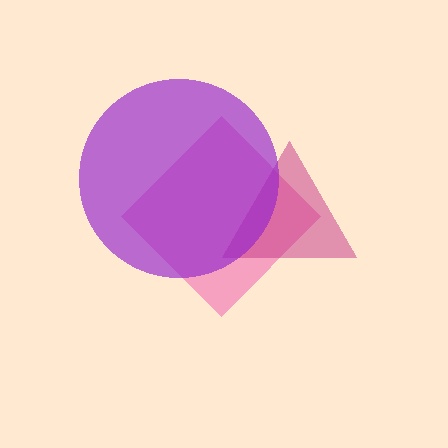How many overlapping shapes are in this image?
There are 3 overlapping shapes in the image.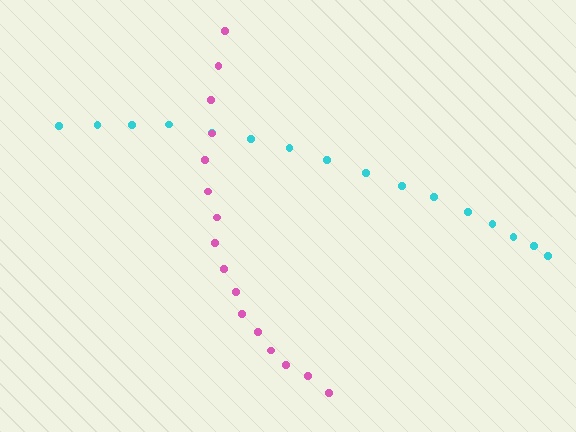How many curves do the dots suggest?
There are 2 distinct paths.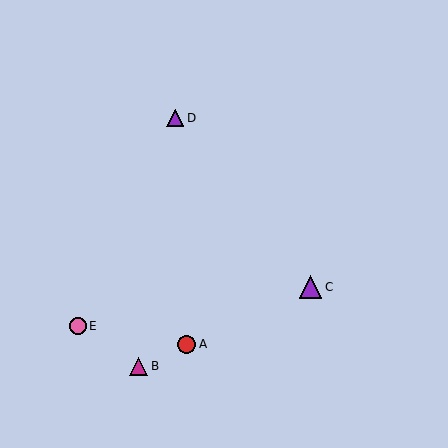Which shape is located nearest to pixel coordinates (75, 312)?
The pink circle (labeled E) at (78, 326) is nearest to that location.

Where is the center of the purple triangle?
The center of the purple triangle is at (311, 287).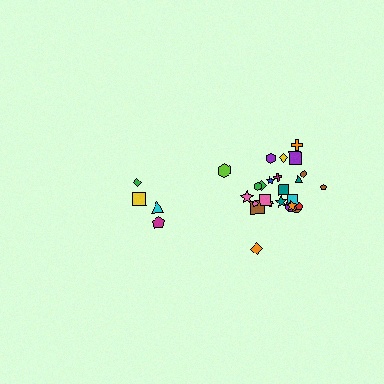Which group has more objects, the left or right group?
The right group.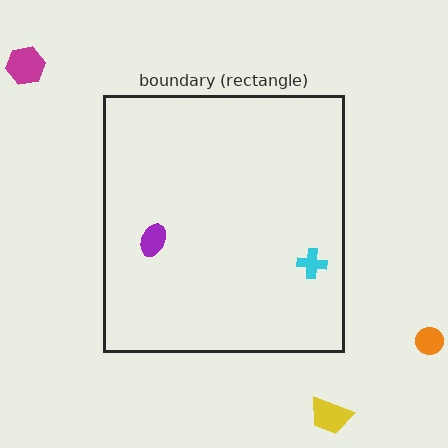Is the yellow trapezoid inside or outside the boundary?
Outside.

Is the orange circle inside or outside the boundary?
Outside.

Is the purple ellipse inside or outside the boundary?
Inside.